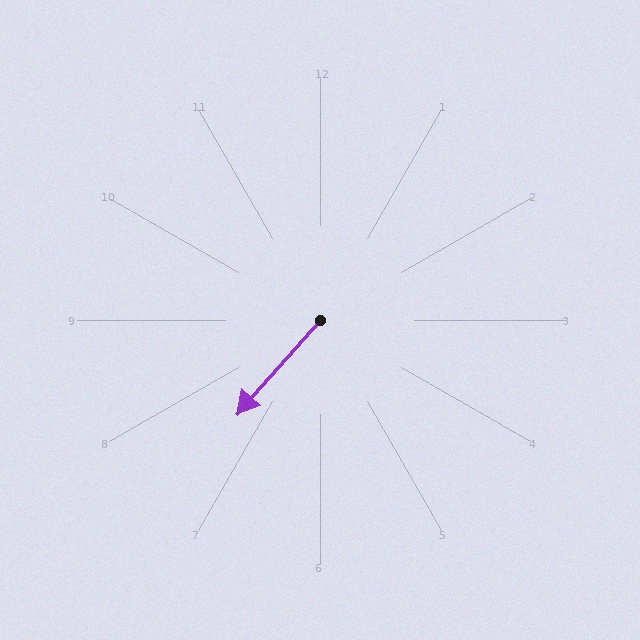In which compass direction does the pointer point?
Southwest.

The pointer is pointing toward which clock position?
Roughly 7 o'clock.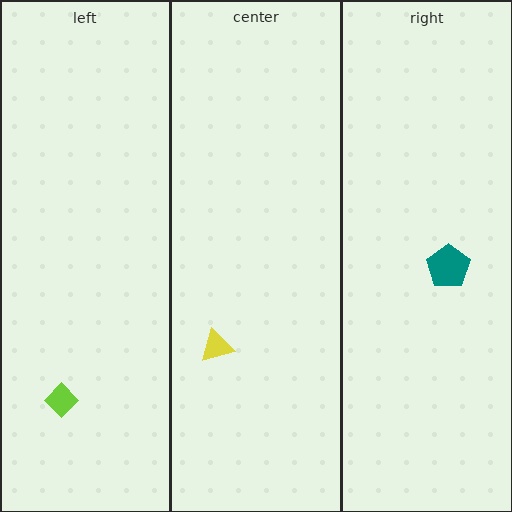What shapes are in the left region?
The lime diamond.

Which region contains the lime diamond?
The left region.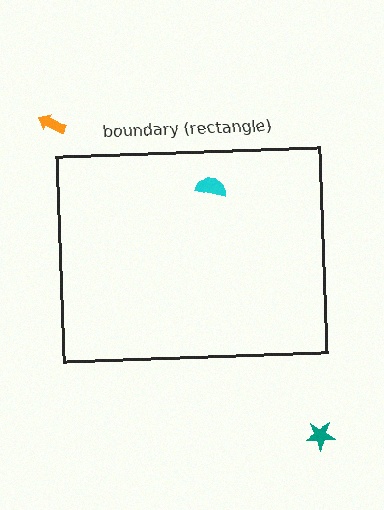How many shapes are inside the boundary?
1 inside, 2 outside.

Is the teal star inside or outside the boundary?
Outside.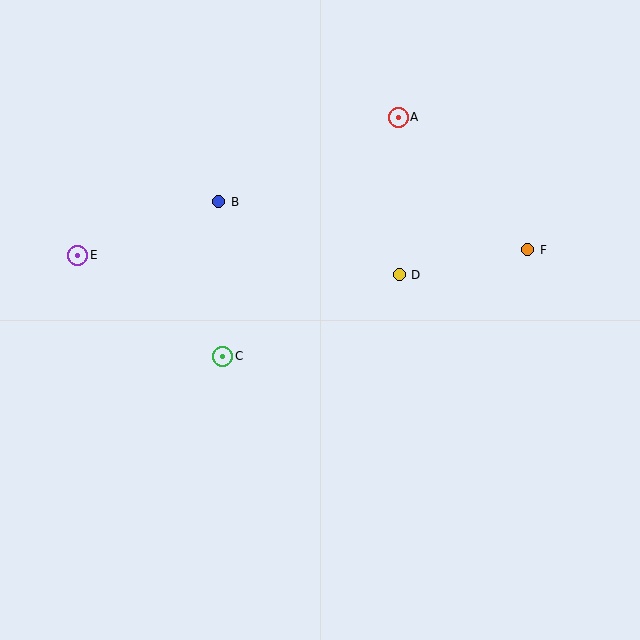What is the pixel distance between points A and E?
The distance between A and E is 349 pixels.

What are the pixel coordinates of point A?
Point A is at (398, 117).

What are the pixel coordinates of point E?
Point E is at (78, 255).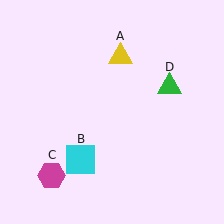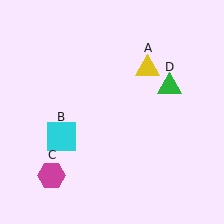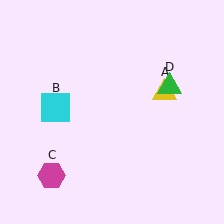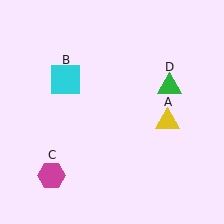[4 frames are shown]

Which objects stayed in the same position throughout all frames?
Magenta hexagon (object C) and green triangle (object D) remained stationary.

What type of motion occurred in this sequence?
The yellow triangle (object A), cyan square (object B) rotated clockwise around the center of the scene.